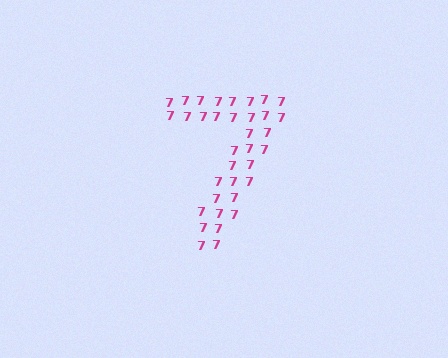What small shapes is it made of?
It is made of small digit 7's.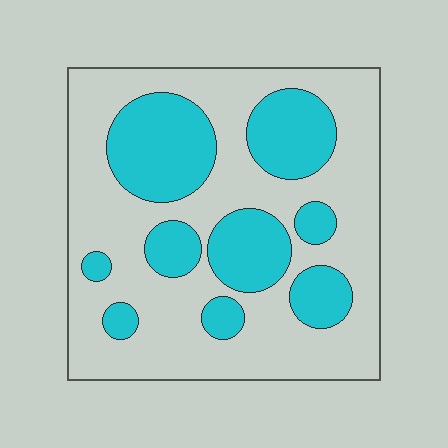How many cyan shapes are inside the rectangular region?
9.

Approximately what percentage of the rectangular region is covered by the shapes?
Approximately 35%.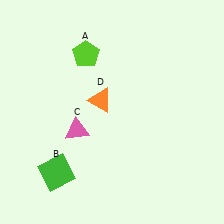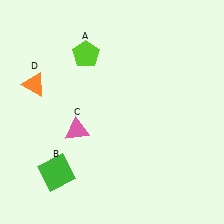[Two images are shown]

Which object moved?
The orange triangle (D) moved left.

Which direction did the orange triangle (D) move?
The orange triangle (D) moved left.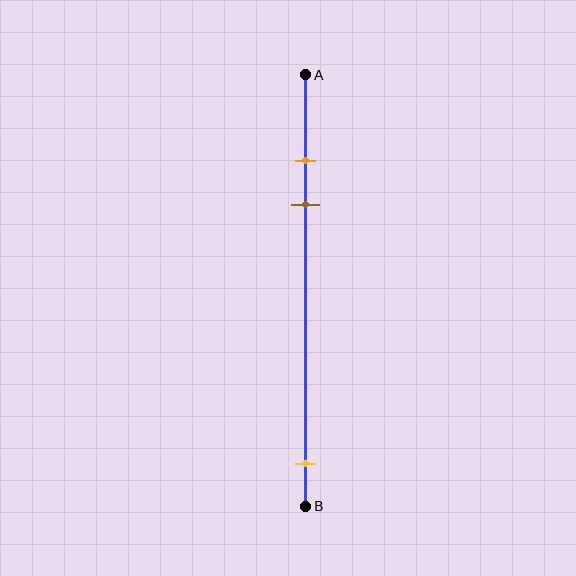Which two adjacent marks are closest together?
The orange and brown marks are the closest adjacent pair.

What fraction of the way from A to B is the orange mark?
The orange mark is approximately 20% (0.2) of the way from A to B.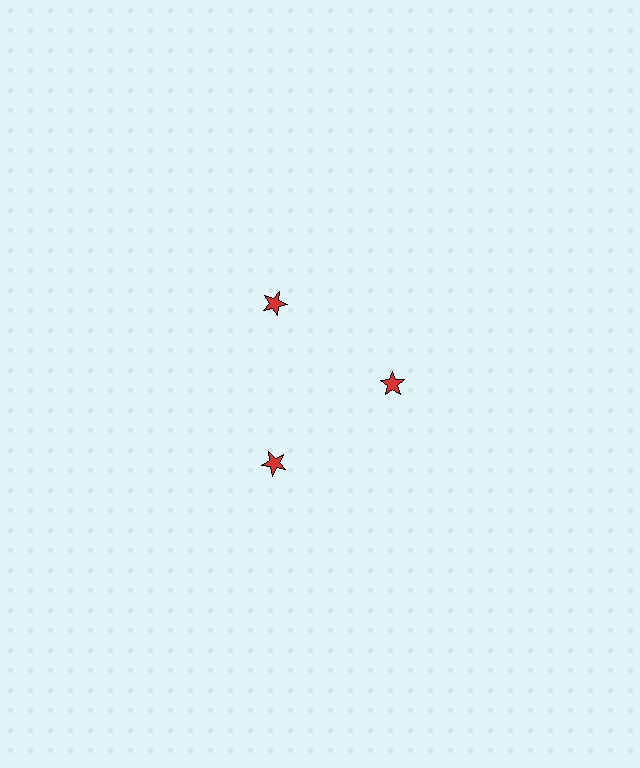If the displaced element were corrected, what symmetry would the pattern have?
It would have 3-fold rotational symmetry — the pattern would map onto itself every 120 degrees.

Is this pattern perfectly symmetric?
No. The 3 red stars are arranged in a ring, but one element near the 3 o'clock position is pulled inward toward the center, breaking the 3-fold rotational symmetry.